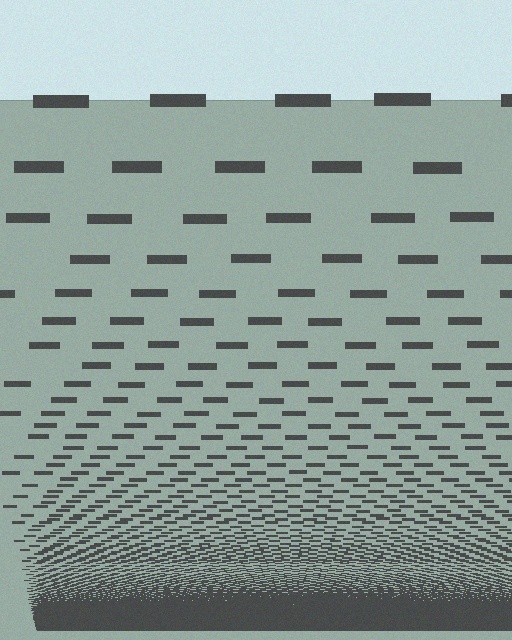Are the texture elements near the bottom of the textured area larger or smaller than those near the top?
Smaller. The gradient is inverted — elements near the bottom are smaller and denser.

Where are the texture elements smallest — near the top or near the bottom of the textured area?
Near the bottom.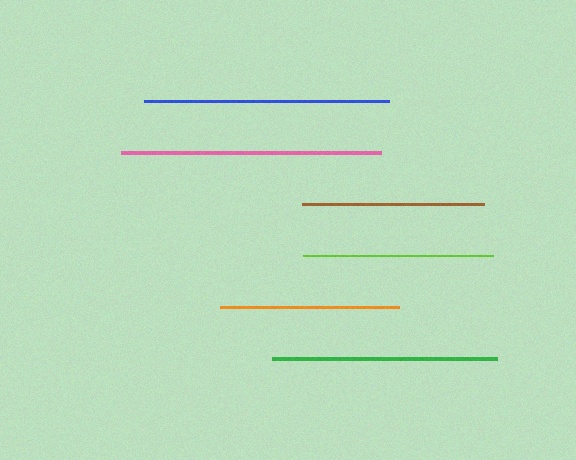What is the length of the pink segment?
The pink segment is approximately 259 pixels long.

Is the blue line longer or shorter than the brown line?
The blue line is longer than the brown line.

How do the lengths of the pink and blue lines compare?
The pink and blue lines are approximately the same length.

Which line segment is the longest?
The pink line is the longest at approximately 259 pixels.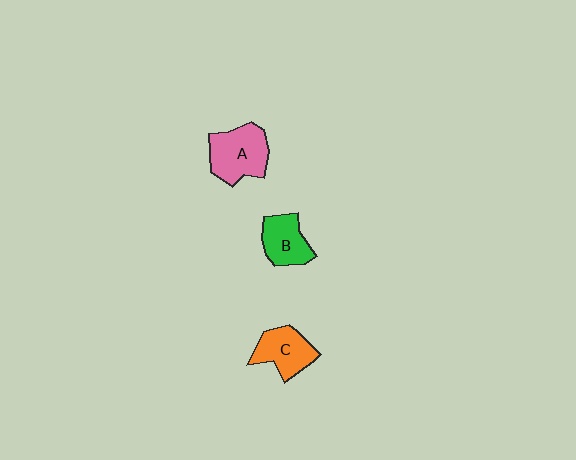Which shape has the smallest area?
Shape B (green).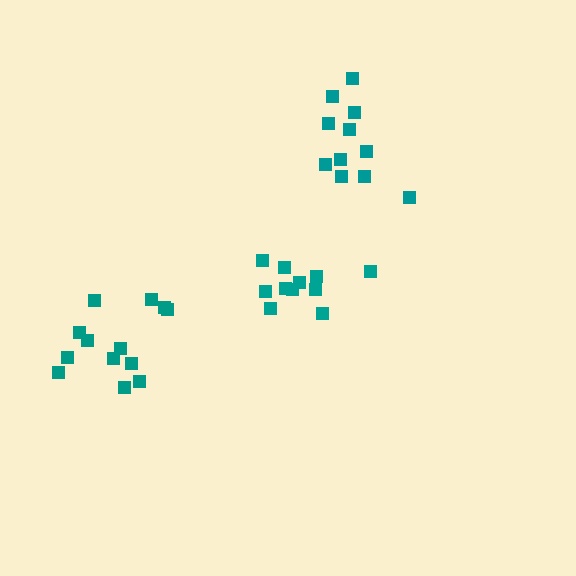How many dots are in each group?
Group 1: 11 dots, Group 2: 14 dots, Group 3: 11 dots (36 total).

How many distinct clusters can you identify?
There are 3 distinct clusters.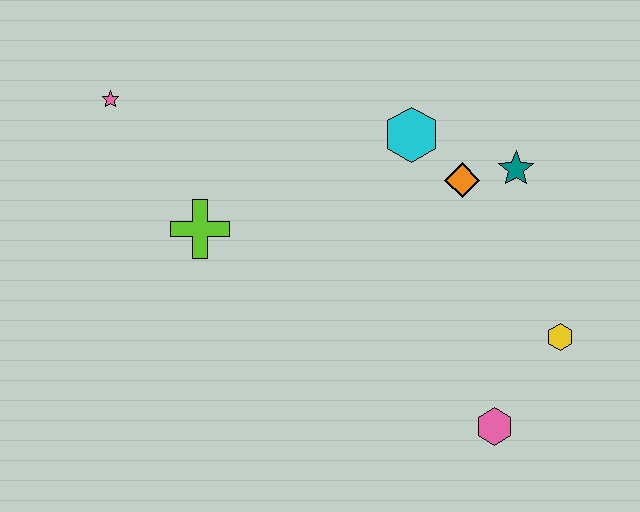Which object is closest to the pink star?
The lime cross is closest to the pink star.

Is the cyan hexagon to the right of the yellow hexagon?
No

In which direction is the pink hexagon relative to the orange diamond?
The pink hexagon is below the orange diamond.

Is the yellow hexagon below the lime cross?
Yes